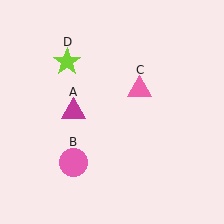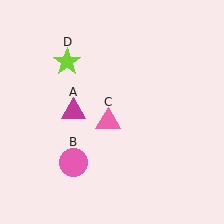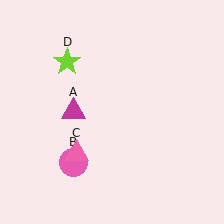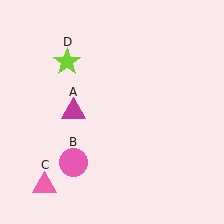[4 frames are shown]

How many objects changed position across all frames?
1 object changed position: pink triangle (object C).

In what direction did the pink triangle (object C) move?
The pink triangle (object C) moved down and to the left.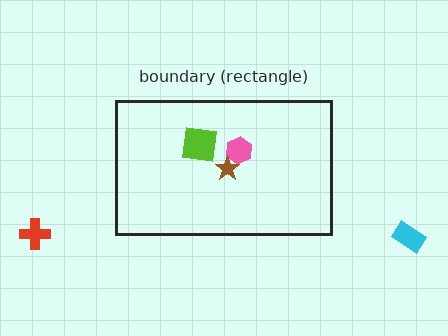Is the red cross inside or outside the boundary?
Outside.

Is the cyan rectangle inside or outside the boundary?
Outside.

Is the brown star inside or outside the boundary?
Inside.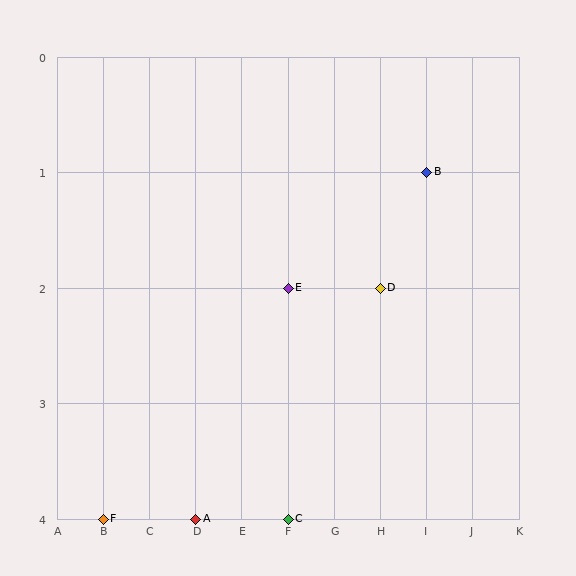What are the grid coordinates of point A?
Point A is at grid coordinates (D, 4).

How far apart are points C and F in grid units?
Points C and F are 4 columns apart.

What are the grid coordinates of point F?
Point F is at grid coordinates (B, 4).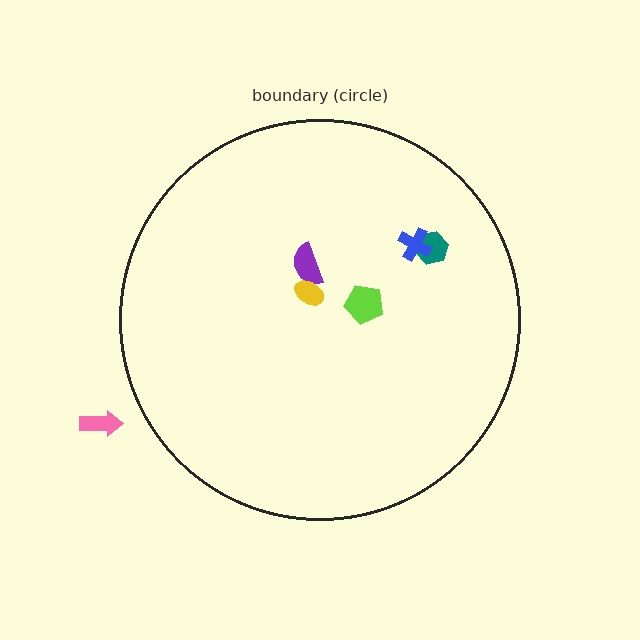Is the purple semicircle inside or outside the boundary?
Inside.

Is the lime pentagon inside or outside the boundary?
Inside.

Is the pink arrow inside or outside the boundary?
Outside.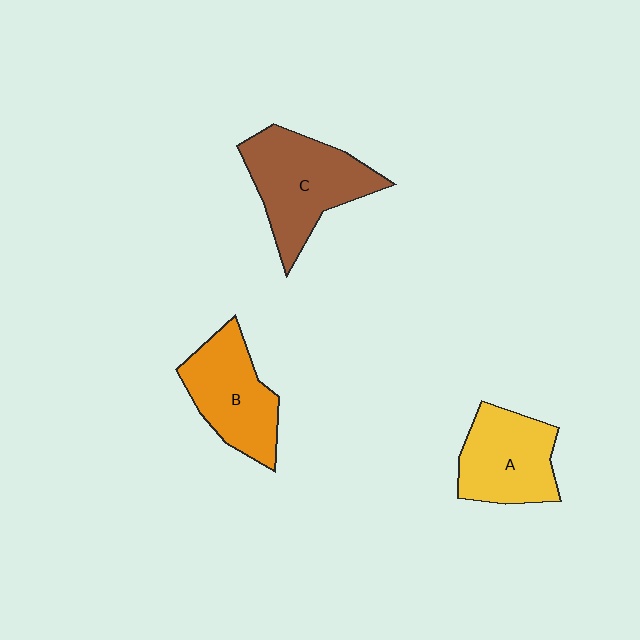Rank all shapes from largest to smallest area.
From largest to smallest: C (brown), B (orange), A (yellow).